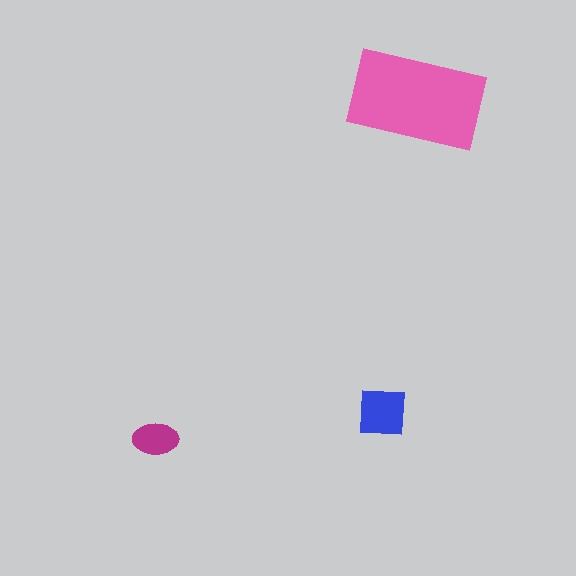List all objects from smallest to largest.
The magenta ellipse, the blue square, the pink rectangle.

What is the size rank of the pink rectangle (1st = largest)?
1st.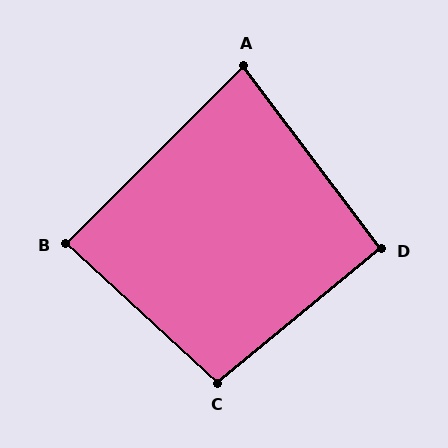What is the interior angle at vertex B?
Approximately 88 degrees (approximately right).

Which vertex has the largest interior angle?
C, at approximately 98 degrees.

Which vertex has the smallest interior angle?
A, at approximately 82 degrees.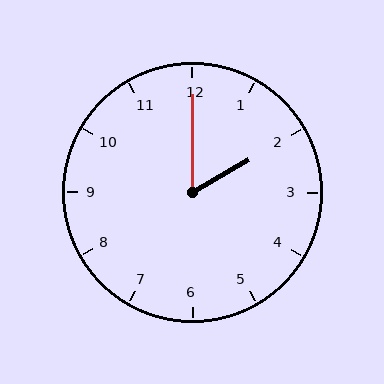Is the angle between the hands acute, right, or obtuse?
It is acute.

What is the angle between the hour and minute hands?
Approximately 60 degrees.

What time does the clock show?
2:00.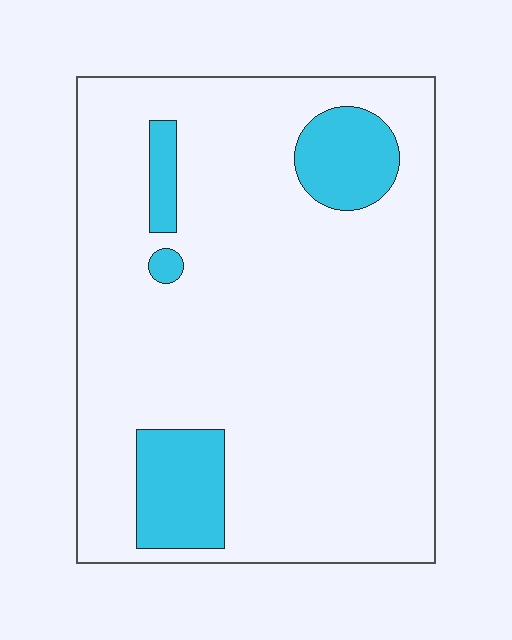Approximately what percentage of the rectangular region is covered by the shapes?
Approximately 15%.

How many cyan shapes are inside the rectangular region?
4.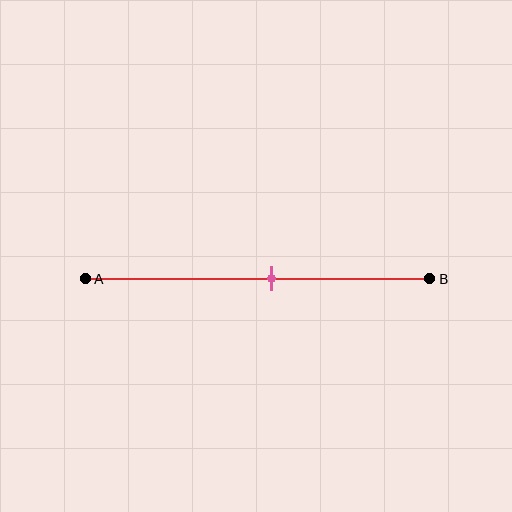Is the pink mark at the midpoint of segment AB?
No, the mark is at about 55% from A, not at the 50% midpoint.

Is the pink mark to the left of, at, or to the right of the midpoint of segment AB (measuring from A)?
The pink mark is to the right of the midpoint of segment AB.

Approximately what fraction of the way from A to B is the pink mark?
The pink mark is approximately 55% of the way from A to B.